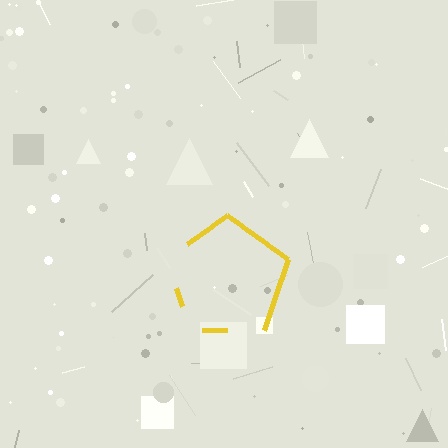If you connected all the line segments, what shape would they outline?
They would outline a pentagon.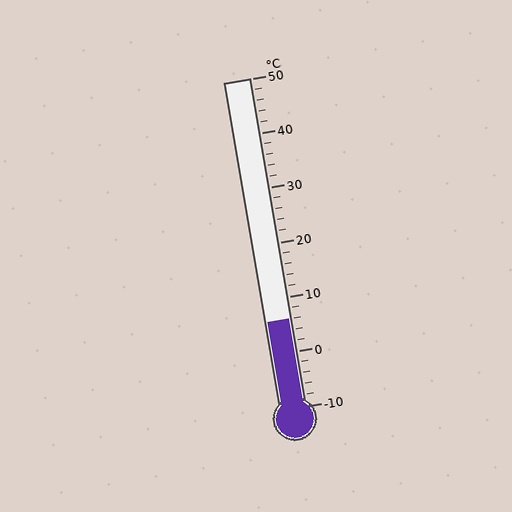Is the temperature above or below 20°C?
The temperature is below 20°C.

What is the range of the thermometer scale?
The thermometer scale ranges from -10°C to 50°C.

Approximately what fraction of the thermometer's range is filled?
The thermometer is filled to approximately 25% of its range.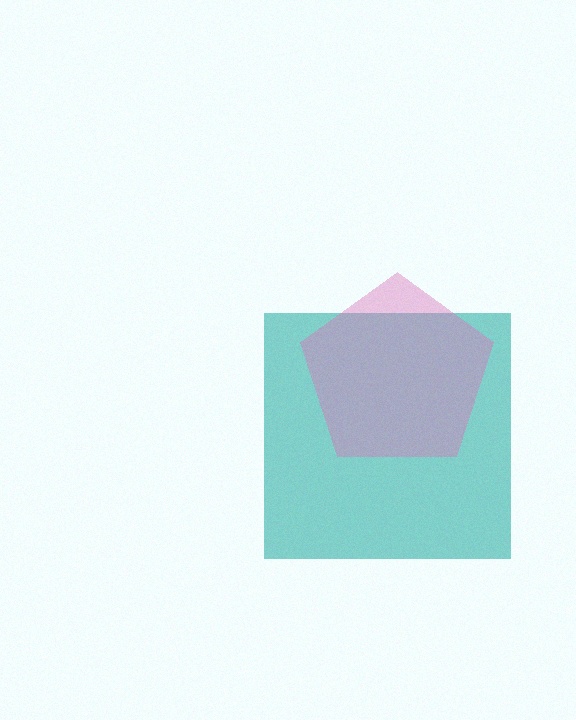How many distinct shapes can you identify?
There are 2 distinct shapes: a teal square, a pink pentagon.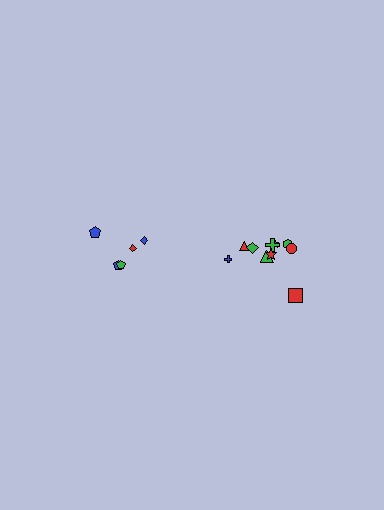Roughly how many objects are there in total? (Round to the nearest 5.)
Roughly 15 objects in total.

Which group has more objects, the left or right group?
The right group.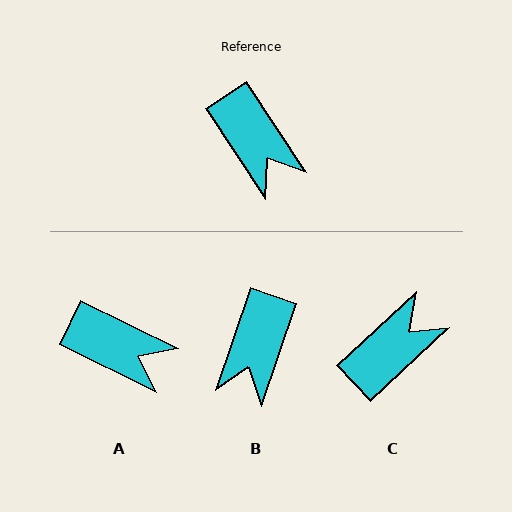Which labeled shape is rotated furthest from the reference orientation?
C, about 100 degrees away.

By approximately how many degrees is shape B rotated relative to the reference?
Approximately 52 degrees clockwise.